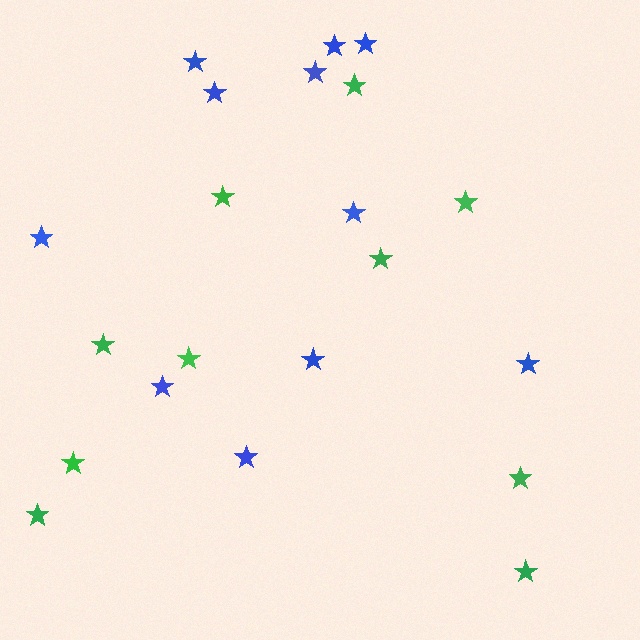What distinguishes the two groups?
There are 2 groups: one group of green stars (10) and one group of blue stars (11).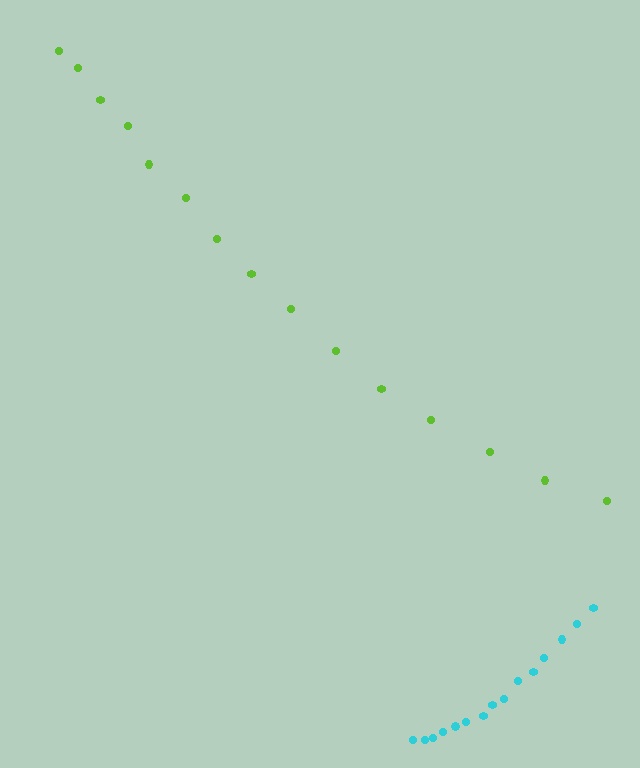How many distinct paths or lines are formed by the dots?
There are 2 distinct paths.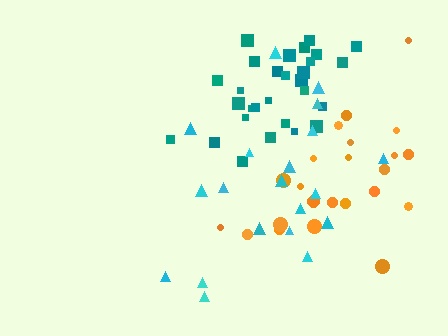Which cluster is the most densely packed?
Teal.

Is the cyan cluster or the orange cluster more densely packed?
Orange.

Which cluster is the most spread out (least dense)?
Cyan.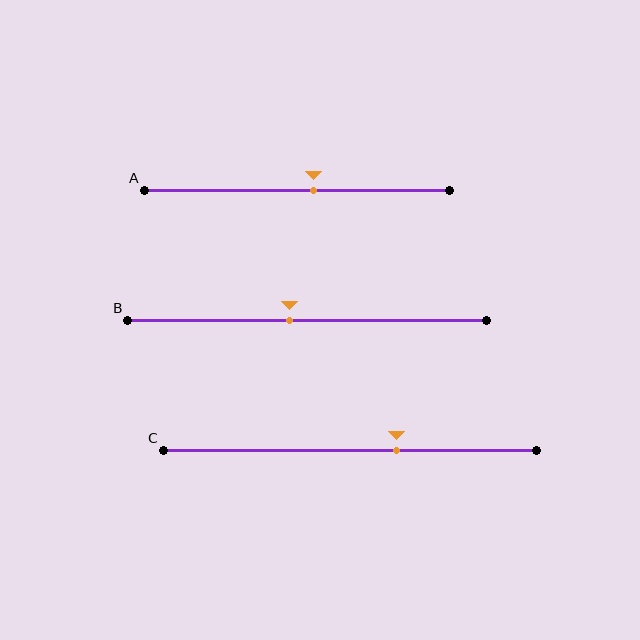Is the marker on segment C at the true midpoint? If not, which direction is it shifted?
No, the marker on segment C is shifted to the right by about 13% of the segment length.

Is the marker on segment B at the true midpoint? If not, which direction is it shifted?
No, the marker on segment B is shifted to the left by about 5% of the segment length.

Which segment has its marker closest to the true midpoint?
Segment B has its marker closest to the true midpoint.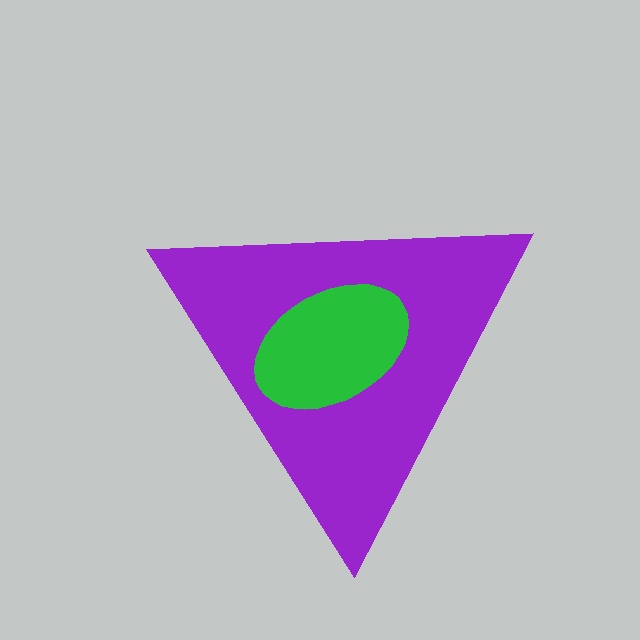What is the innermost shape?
The green ellipse.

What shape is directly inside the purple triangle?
The green ellipse.